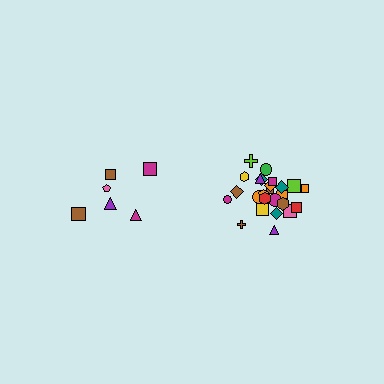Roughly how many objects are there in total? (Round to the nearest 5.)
Roughly 30 objects in total.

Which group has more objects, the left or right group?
The right group.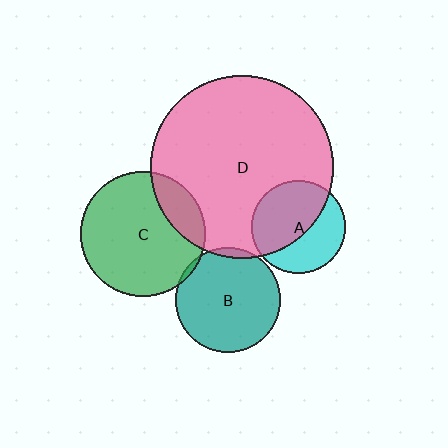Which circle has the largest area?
Circle D (pink).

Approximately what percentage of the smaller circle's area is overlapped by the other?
Approximately 55%.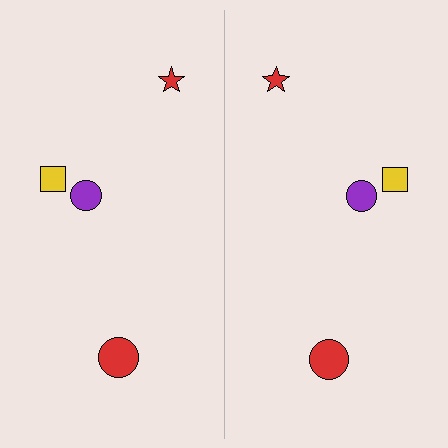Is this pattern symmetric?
Yes, this pattern has bilateral (reflection) symmetry.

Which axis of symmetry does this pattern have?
The pattern has a vertical axis of symmetry running through the center of the image.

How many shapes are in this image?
There are 8 shapes in this image.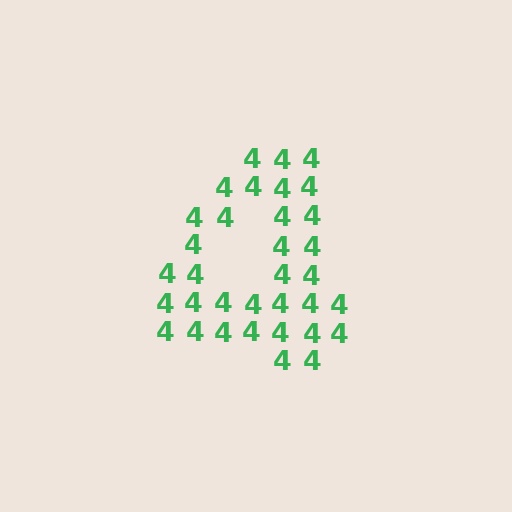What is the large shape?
The large shape is the digit 4.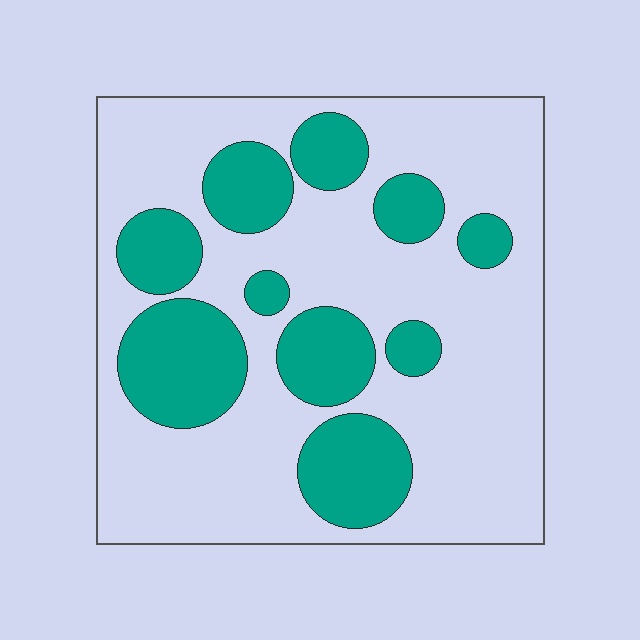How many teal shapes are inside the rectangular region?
10.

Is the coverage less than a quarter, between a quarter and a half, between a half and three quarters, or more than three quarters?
Between a quarter and a half.